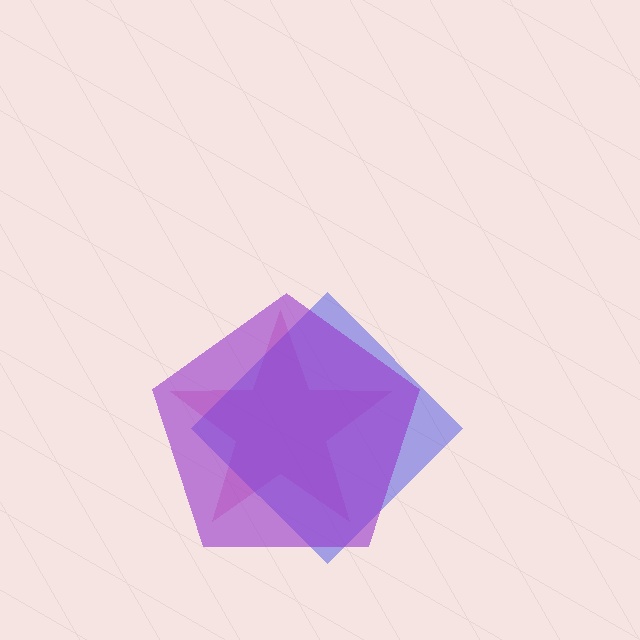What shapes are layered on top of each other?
The layered shapes are: a pink star, a blue diamond, a purple pentagon.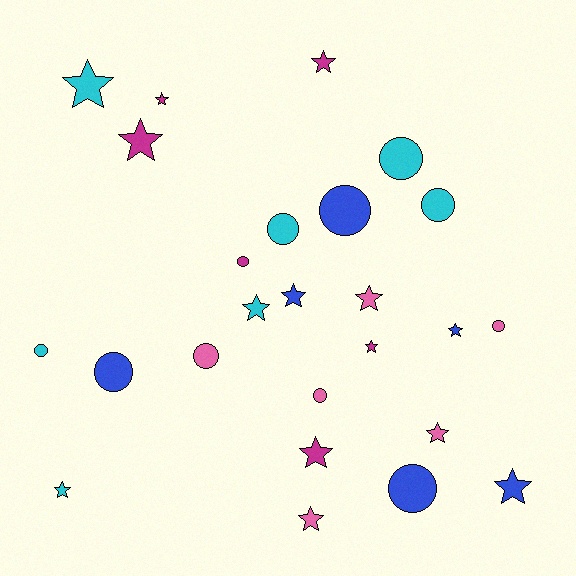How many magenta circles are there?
There is 1 magenta circle.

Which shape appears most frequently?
Star, with 14 objects.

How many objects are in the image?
There are 25 objects.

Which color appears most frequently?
Cyan, with 7 objects.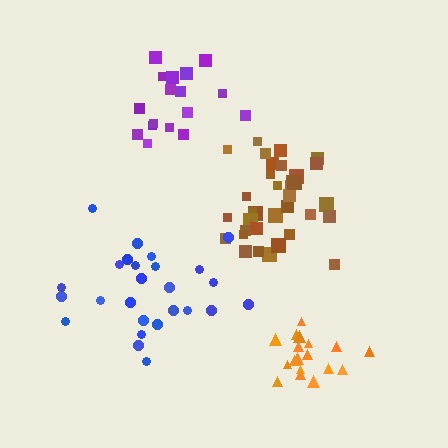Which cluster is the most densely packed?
Orange.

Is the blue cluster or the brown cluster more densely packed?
Brown.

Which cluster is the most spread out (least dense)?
Blue.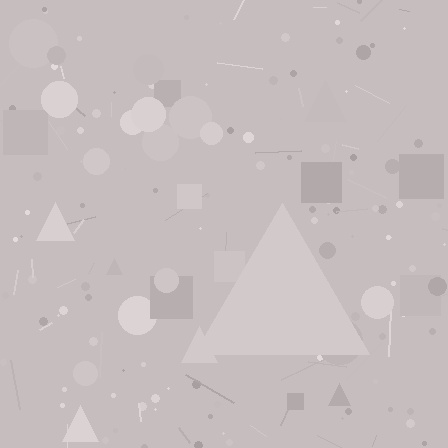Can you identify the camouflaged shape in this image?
The camouflaged shape is a triangle.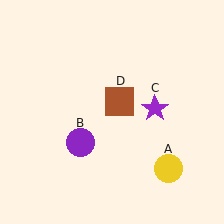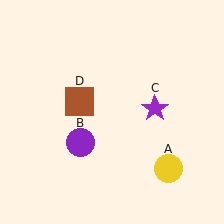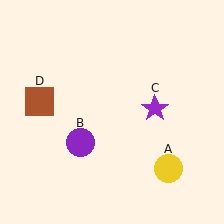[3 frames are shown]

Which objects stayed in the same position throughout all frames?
Yellow circle (object A) and purple circle (object B) and purple star (object C) remained stationary.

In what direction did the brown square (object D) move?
The brown square (object D) moved left.